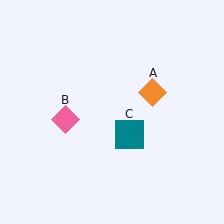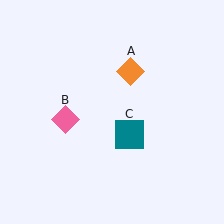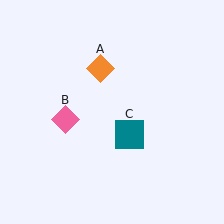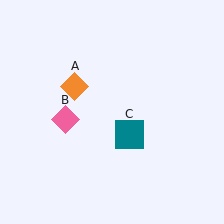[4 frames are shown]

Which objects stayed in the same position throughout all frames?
Pink diamond (object B) and teal square (object C) remained stationary.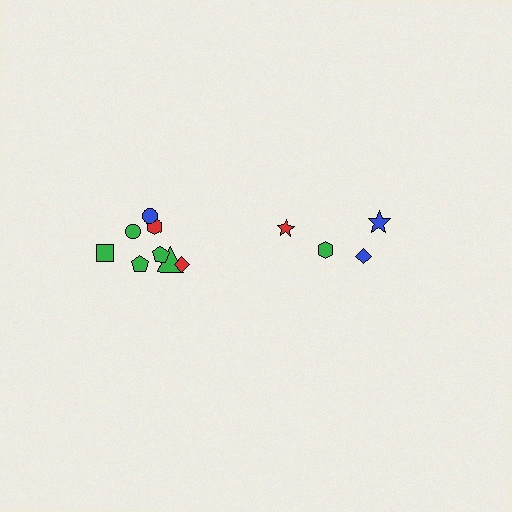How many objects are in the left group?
There are 8 objects.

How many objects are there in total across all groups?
There are 12 objects.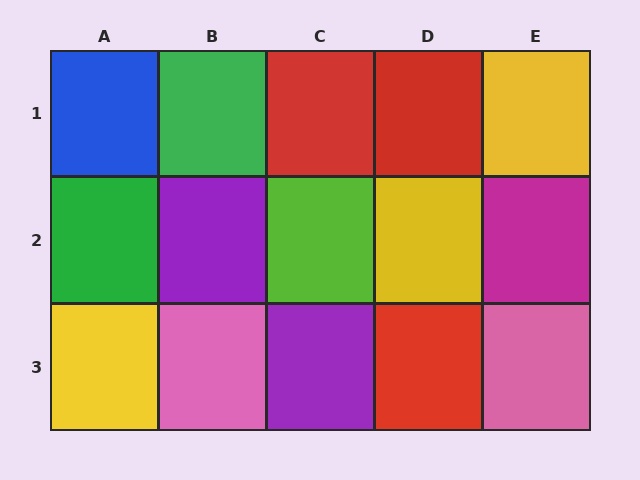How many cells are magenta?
1 cell is magenta.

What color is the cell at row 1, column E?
Yellow.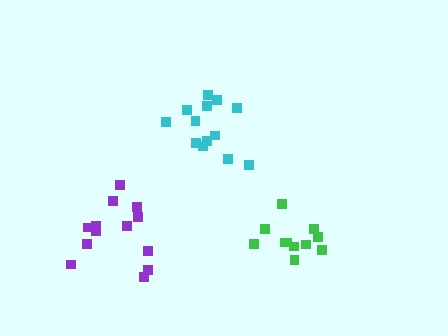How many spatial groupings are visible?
There are 3 spatial groupings.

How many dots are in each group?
Group 1: 13 dots, Group 2: 11 dots, Group 3: 13 dots (37 total).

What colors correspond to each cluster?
The clusters are colored: cyan, green, purple.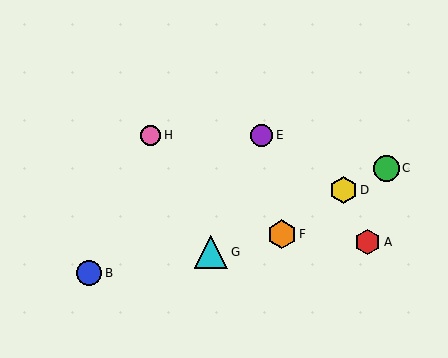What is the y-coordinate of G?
Object G is at y≈252.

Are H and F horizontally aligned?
No, H is at y≈135 and F is at y≈234.